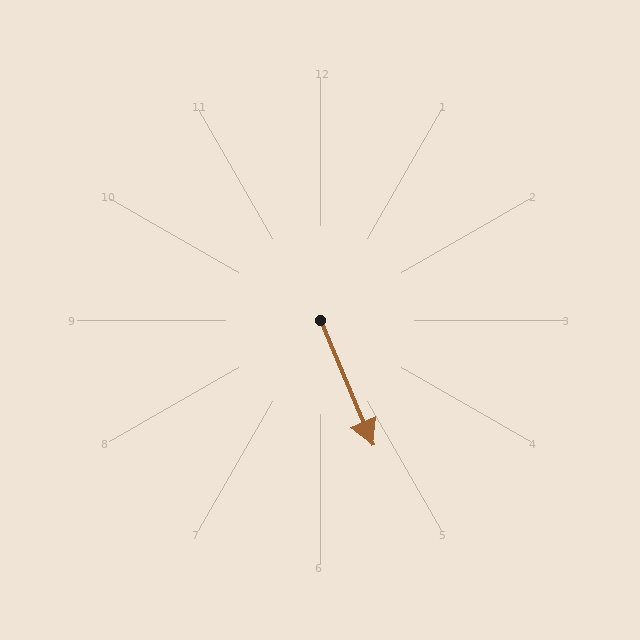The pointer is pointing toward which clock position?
Roughly 5 o'clock.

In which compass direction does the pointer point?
Southeast.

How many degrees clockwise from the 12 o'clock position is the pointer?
Approximately 157 degrees.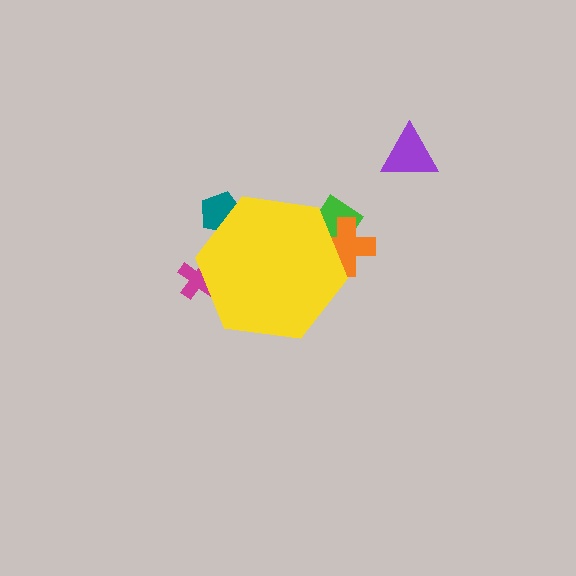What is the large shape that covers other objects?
A yellow hexagon.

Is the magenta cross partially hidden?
Yes, the magenta cross is partially hidden behind the yellow hexagon.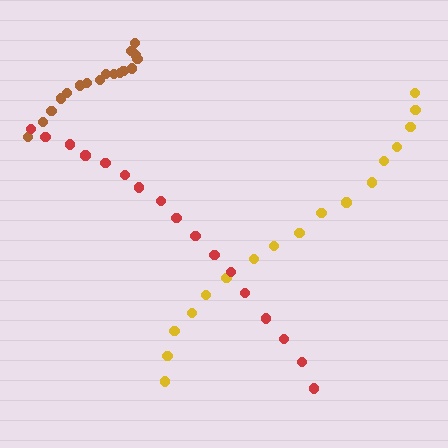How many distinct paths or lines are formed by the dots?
There are 3 distinct paths.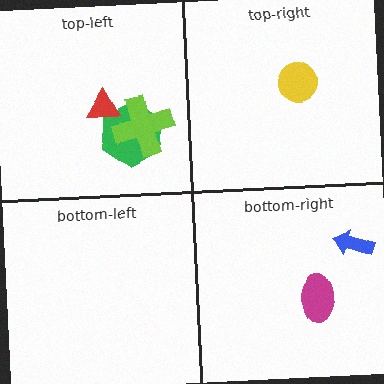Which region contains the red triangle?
The top-left region.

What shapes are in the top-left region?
The green hexagon, the lime cross, the red triangle.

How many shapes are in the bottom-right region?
2.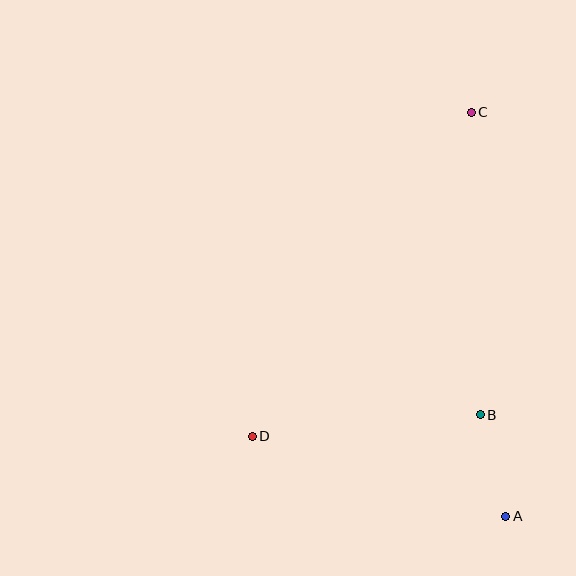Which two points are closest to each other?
Points A and B are closest to each other.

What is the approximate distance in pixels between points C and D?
The distance between C and D is approximately 391 pixels.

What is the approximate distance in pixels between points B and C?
The distance between B and C is approximately 303 pixels.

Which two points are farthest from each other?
Points A and C are farthest from each other.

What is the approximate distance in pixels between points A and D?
The distance between A and D is approximately 266 pixels.